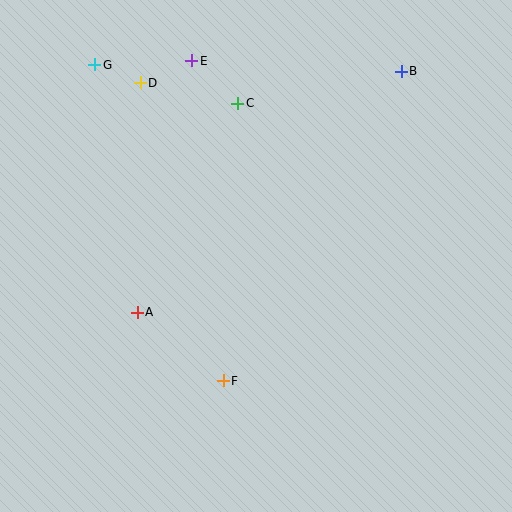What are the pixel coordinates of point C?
Point C is at (238, 103).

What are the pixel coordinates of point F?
Point F is at (223, 381).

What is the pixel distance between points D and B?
The distance between D and B is 261 pixels.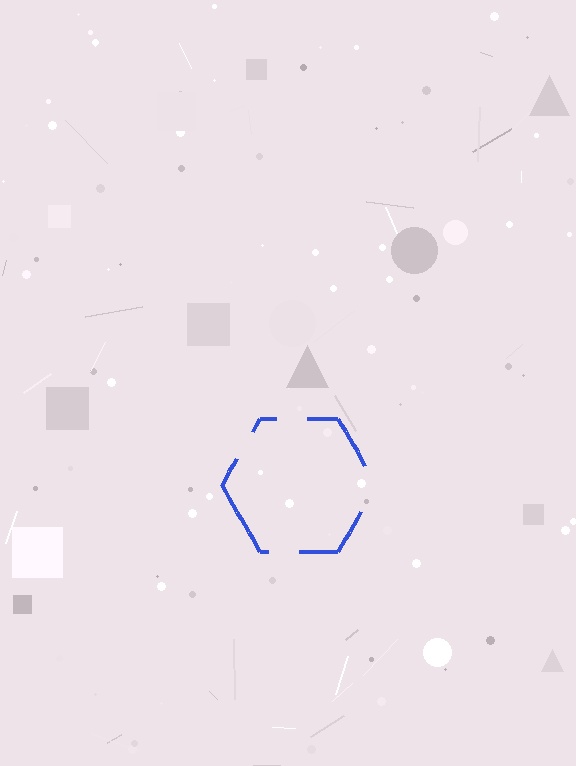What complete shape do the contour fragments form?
The contour fragments form a hexagon.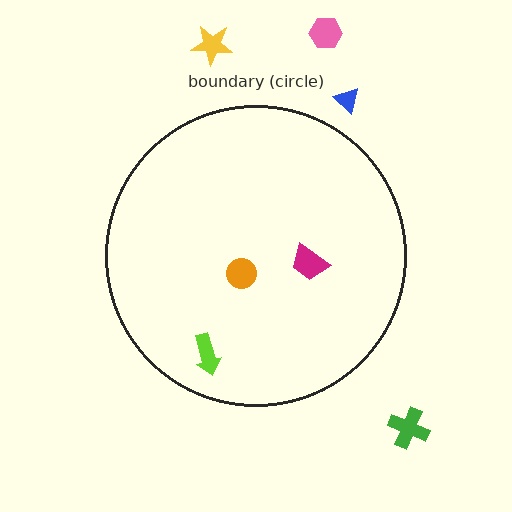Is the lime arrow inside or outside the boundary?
Inside.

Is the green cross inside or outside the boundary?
Outside.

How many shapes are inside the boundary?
3 inside, 4 outside.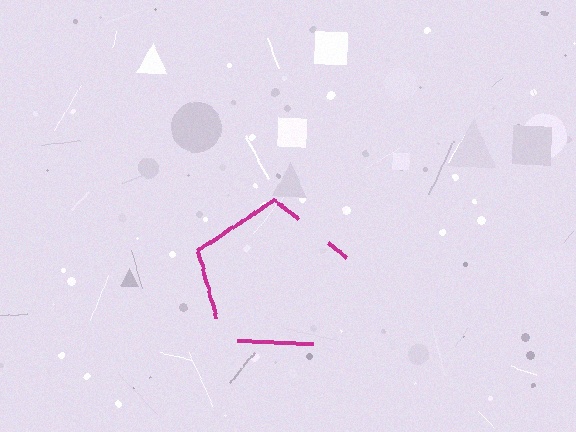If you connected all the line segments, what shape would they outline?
They would outline a pentagon.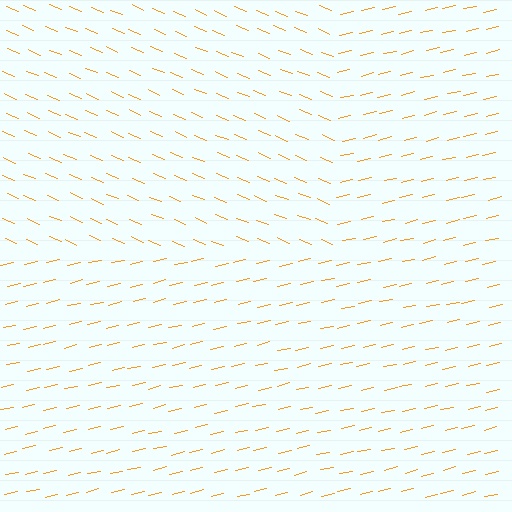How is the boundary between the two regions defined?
The boundary is defined purely by a change in line orientation (approximately 36 degrees difference). All lines are the same color and thickness.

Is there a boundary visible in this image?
Yes, there is a texture boundary formed by a change in line orientation.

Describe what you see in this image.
The image is filled with small orange line segments. A rectangle region in the image has lines oriented differently from the surrounding lines, creating a visible texture boundary.